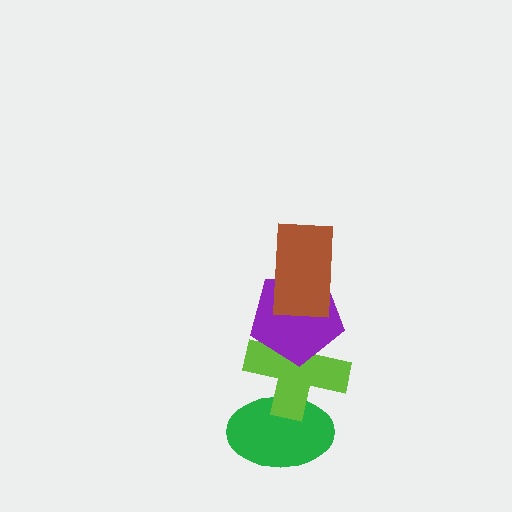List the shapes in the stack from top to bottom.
From top to bottom: the brown rectangle, the purple pentagon, the lime cross, the green ellipse.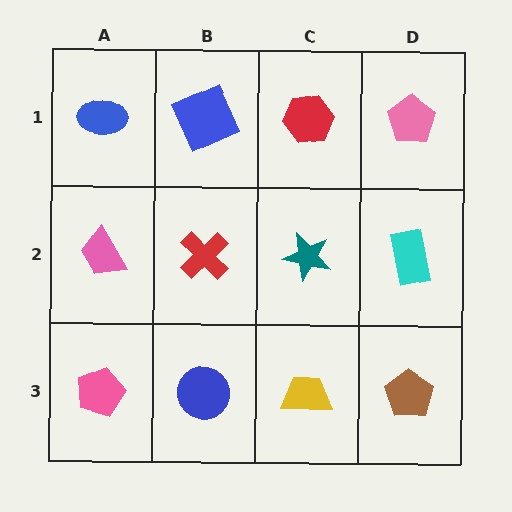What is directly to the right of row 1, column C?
A pink pentagon.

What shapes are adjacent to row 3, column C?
A teal star (row 2, column C), a blue circle (row 3, column B), a brown pentagon (row 3, column D).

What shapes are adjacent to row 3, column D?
A cyan rectangle (row 2, column D), a yellow trapezoid (row 3, column C).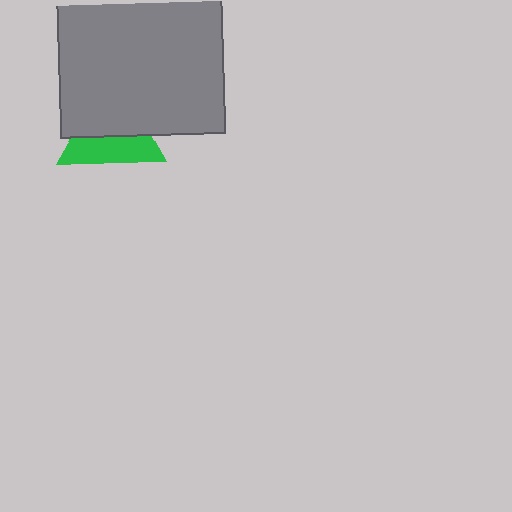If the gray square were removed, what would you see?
You would see the complete green triangle.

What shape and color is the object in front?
The object in front is a gray square.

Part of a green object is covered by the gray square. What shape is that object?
It is a triangle.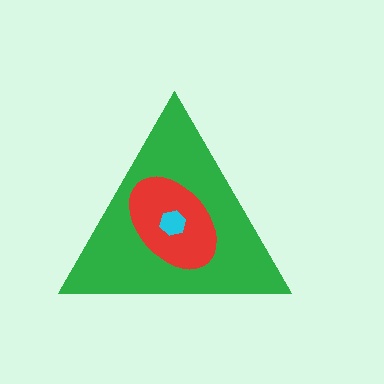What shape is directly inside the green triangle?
The red ellipse.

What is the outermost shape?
The green triangle.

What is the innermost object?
The cyan hexagon.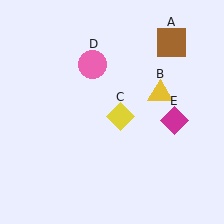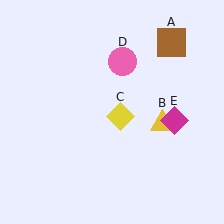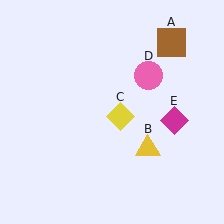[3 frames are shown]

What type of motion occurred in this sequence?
The yellow triangle (object B), pink circle (object D) rotated clockwise around the center of the scene.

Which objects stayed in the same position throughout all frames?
Brown square (object A) and yellow diamond (object C) and magenta diamond (object E) remained stationary.